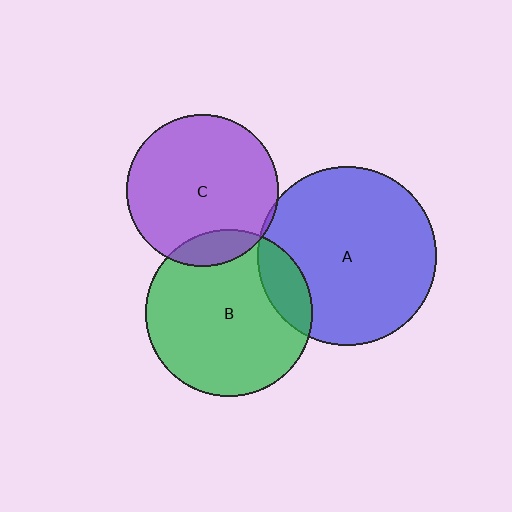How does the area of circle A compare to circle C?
Approximately 1.4 times.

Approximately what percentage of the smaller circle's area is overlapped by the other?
Approximately 15%.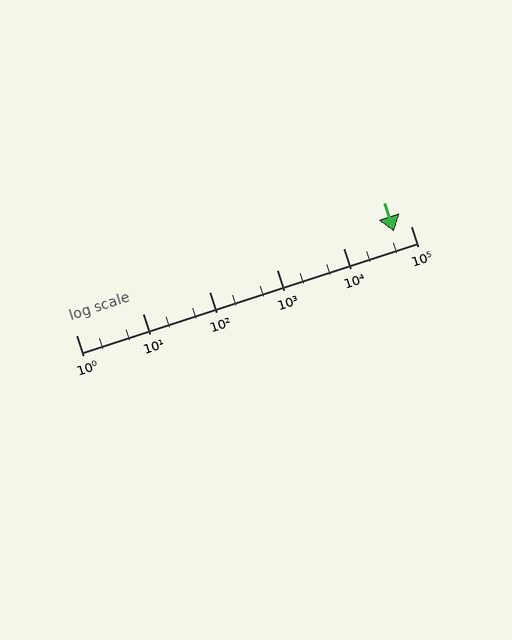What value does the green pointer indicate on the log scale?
The pointer indicates approximately 57000.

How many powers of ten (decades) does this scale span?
The scale spans 5 decades, from 1 to 100000.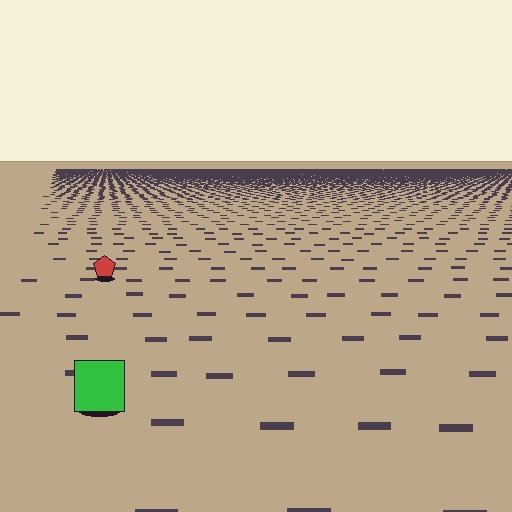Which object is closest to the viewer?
The green square is closest. The texture marks near it are larger and more spread out.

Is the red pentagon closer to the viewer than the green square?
No. The green square is closer — you can tell from the texture gradient: the ground texture is coarser near it.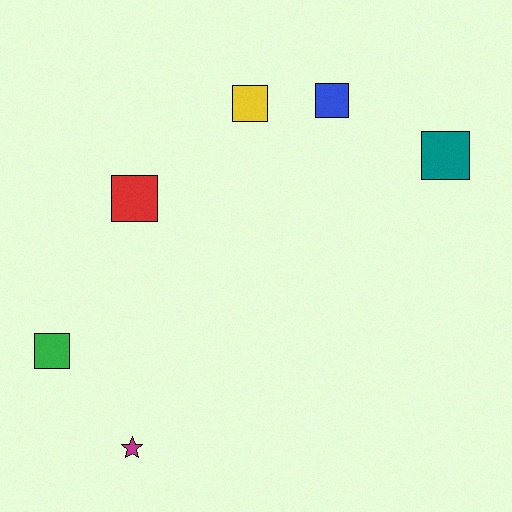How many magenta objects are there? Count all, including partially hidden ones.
There is 1 magenta object.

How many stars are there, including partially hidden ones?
There is 1 star.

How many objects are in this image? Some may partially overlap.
There are 6 objects.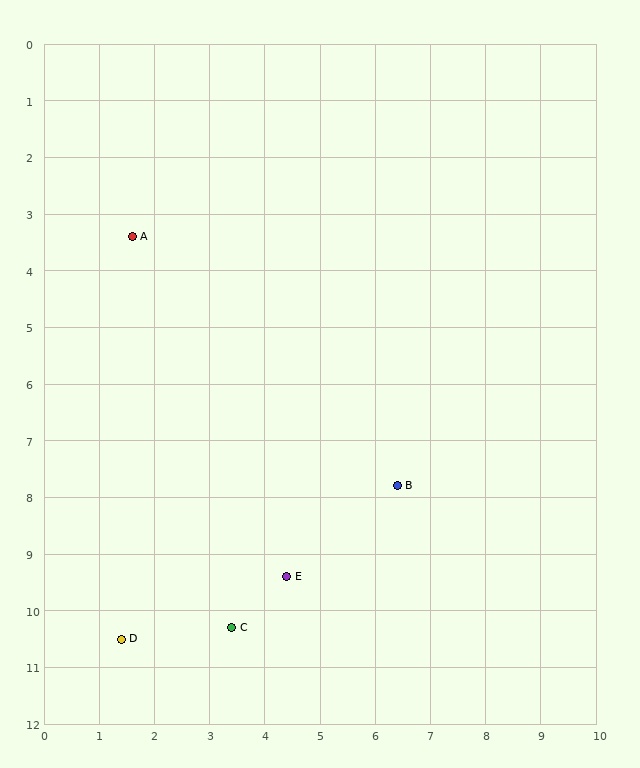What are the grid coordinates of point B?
Point B is at approximately (6.4, 7.8).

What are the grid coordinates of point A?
Point A is at approximately (1.6, 3.4).